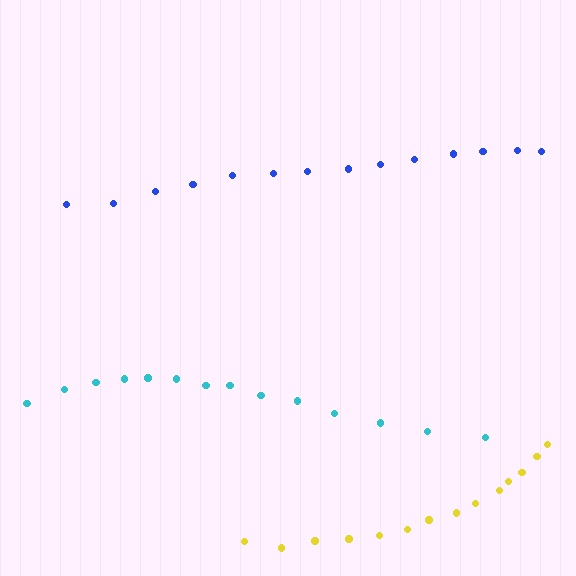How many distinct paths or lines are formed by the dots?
There are 3 distinct paths.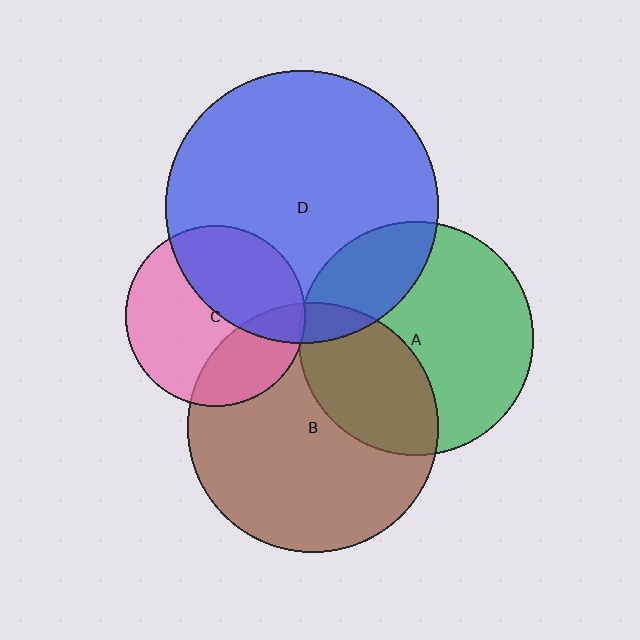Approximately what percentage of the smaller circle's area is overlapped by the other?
Approximately 25%.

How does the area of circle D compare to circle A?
Approximately 1.4 times.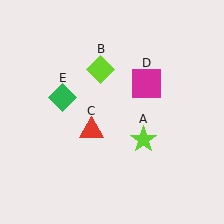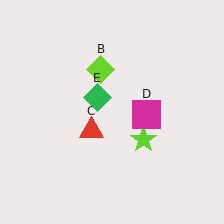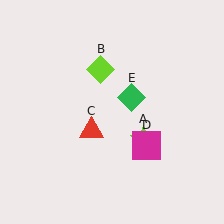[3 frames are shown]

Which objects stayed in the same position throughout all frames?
Lime star (object A) and lime diamond (object B) and red triangle (object C) remained stationary.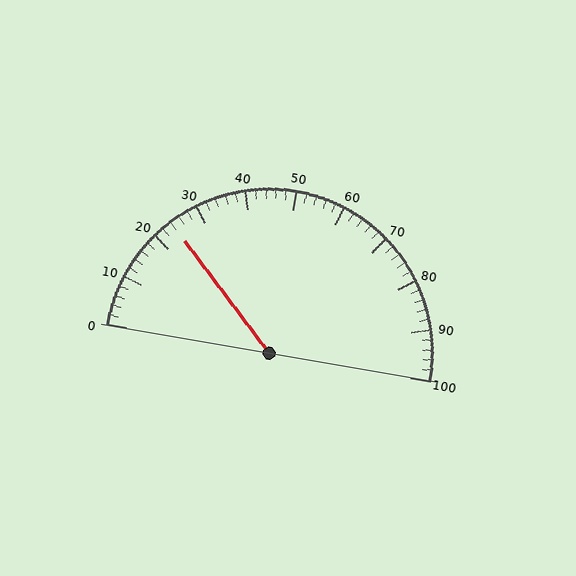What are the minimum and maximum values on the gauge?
The gauge ranges from 0 to 100.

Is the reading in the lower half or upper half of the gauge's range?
The reading is in the lower half of the range (0 to 100).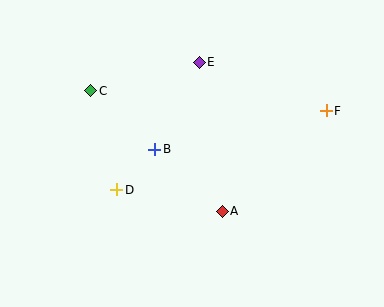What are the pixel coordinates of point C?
Point C is at (91, 91).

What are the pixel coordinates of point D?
Point D is at (117, 190).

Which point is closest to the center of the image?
Point B at (155, 149) is closest to the center.